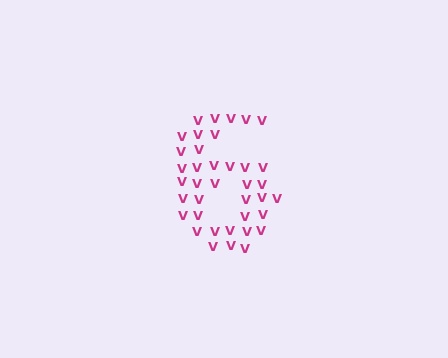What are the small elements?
The small elements are letter V's.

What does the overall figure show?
The overall figure shows the digit 6.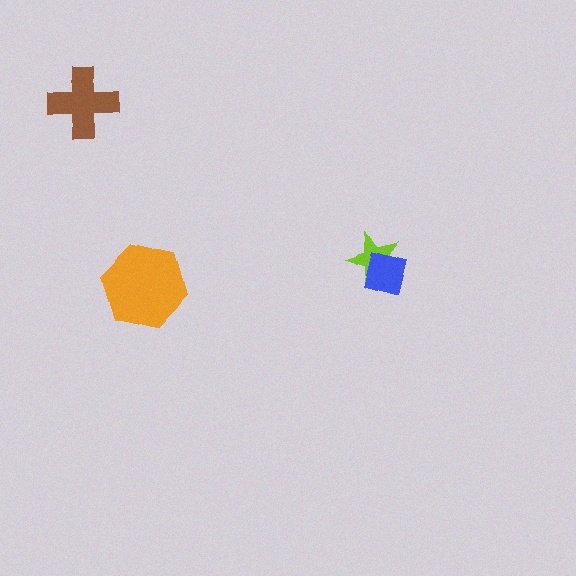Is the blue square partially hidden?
No, no other shape covers it.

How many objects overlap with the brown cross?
0 objects overlap with the brown cross.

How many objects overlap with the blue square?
1 object overlaps with the blue square.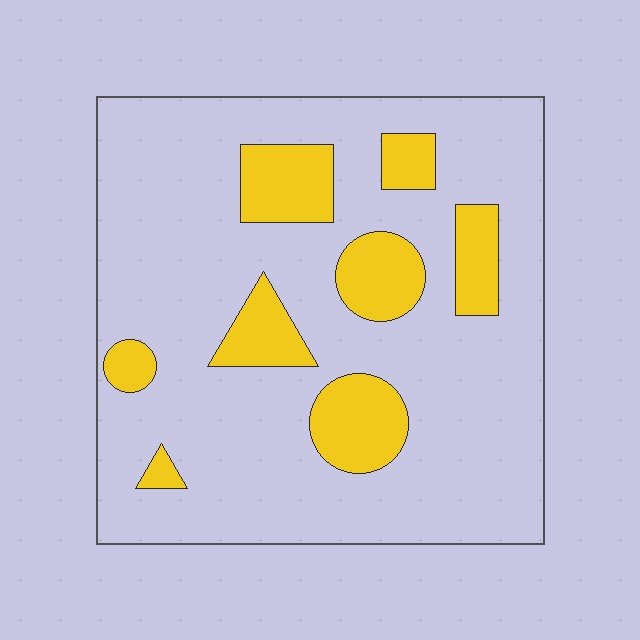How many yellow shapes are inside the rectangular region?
8.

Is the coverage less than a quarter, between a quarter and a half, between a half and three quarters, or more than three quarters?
Less than a quarter.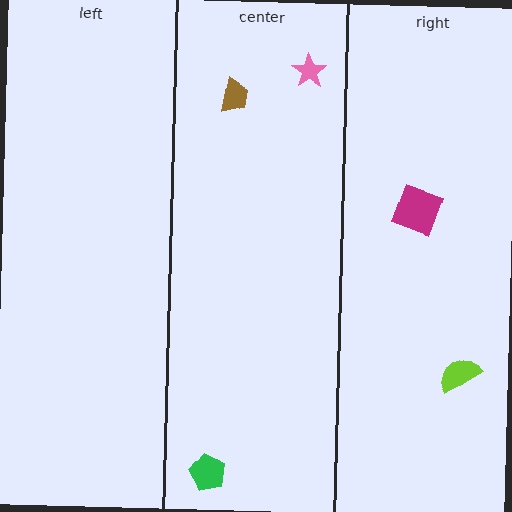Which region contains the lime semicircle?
The right region.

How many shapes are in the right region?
2.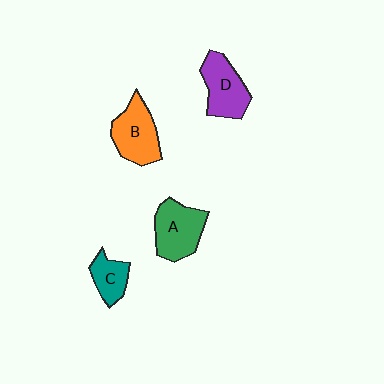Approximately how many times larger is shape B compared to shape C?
Approximately 1.7 times.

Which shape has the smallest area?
Shape C (teal).